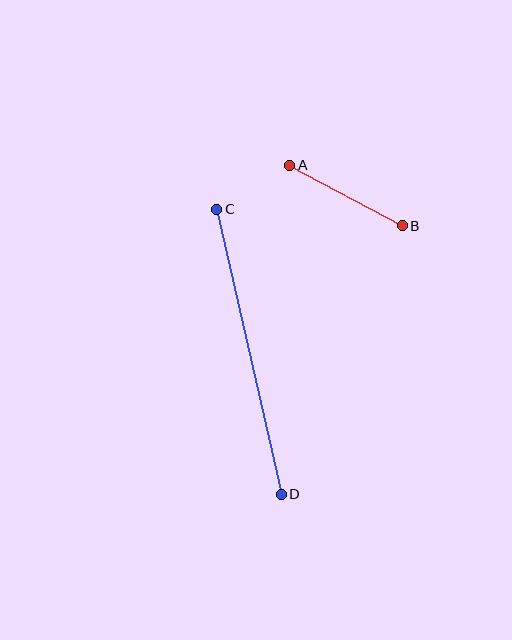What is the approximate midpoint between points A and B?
The midpoint is at approximately (346, 195) pixels.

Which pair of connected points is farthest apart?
Points C and D are farthest apart.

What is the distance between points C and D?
The distance is approximately 292 pixels.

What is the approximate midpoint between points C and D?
The midpoint is at approximately (249, 352) pixels.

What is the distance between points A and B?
The distance is approximately 127 pixels.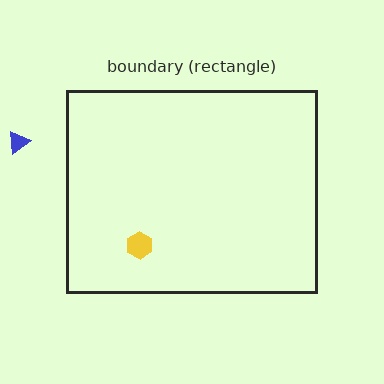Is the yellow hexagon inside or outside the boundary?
Inside.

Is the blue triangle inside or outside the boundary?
Outside.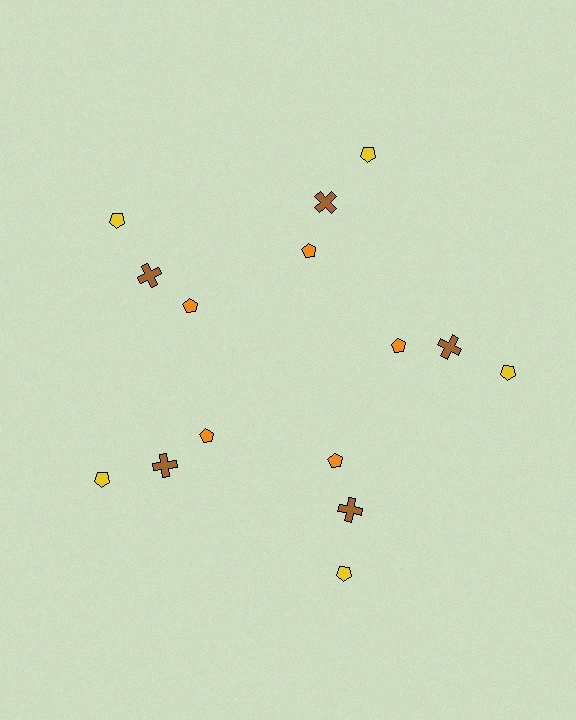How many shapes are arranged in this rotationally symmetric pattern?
There are 15 shapes, arranged in 5 groups of 3.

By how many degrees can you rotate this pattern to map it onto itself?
The pattern maps onto itself every 72 degrees of rotation.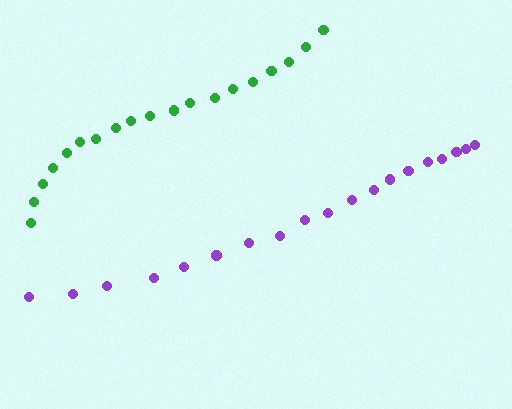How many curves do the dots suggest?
There are 2 distinct paths.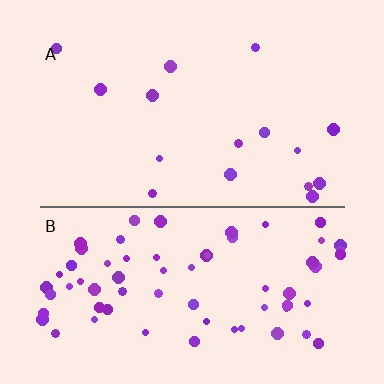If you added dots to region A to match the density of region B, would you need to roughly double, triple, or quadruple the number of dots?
Approximately quadruple.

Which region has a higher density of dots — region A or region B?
B (the bottom).